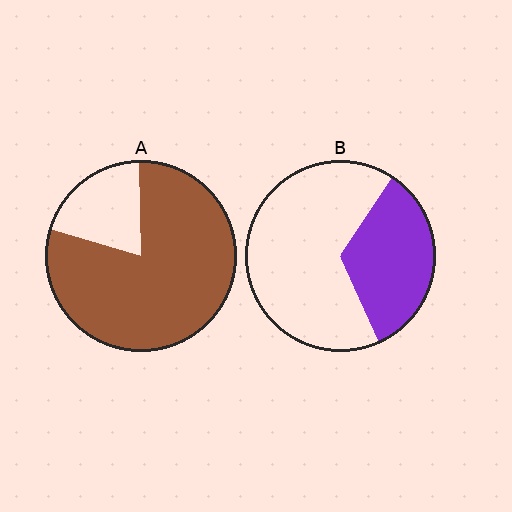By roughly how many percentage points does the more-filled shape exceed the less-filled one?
By roughly 45 percentage points (A over B).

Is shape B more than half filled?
No.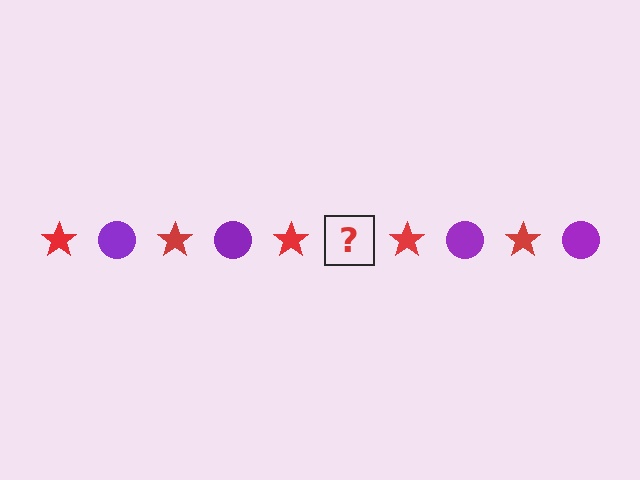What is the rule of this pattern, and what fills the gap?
The rule is that the pattern alternates between red star and purple circle. The gap should be filled with a purple circle.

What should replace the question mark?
The question mark should be replaced with a purple circle.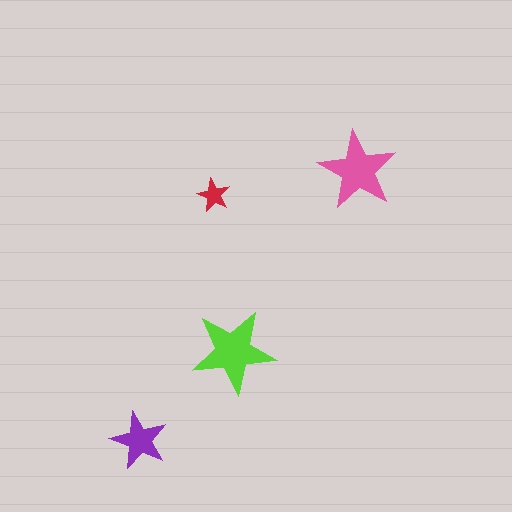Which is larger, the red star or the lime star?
The lime one.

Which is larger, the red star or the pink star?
The pink one.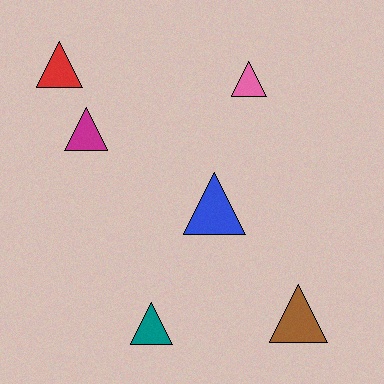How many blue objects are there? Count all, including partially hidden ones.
There is 1 blue object.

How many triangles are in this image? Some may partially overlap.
There are 6 triangles.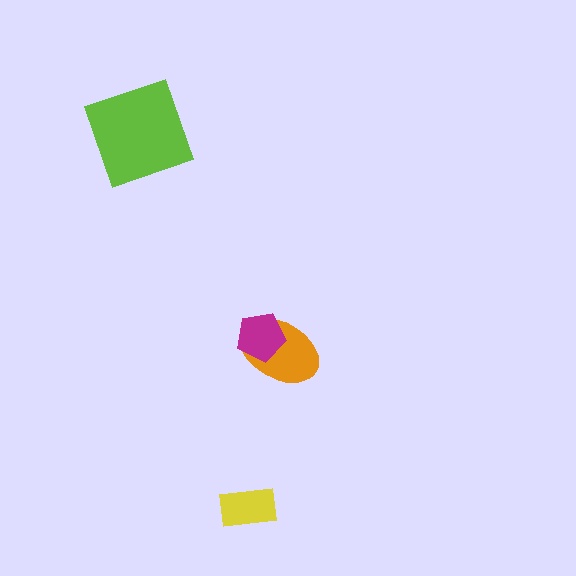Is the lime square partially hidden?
No, no other shape covers it.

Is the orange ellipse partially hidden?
Yes, it is partially covered by another shape.